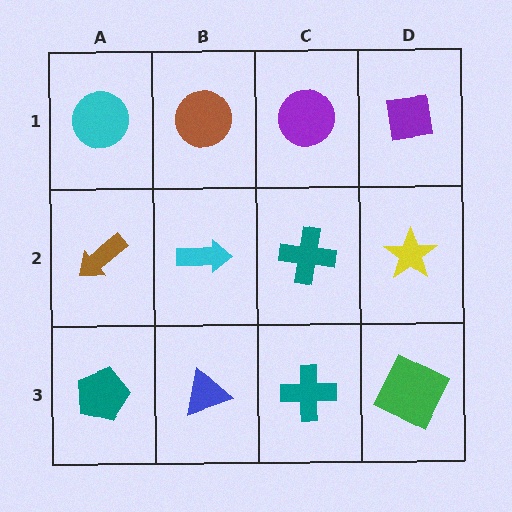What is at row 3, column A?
A teal pentagon.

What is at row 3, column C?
A teal cross.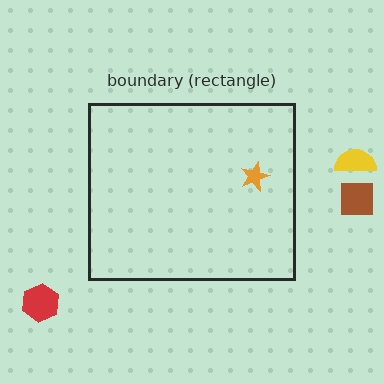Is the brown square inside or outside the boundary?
Outside.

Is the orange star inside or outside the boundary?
Inside.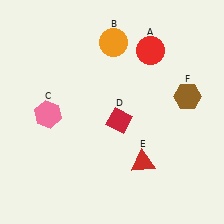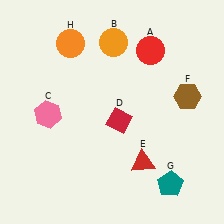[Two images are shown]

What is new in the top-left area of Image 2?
An orange circle (H) was added in the top-left area of Image 2.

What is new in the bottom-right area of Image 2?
A teal pentagon (G) was added in the bottom-right area of Image 2.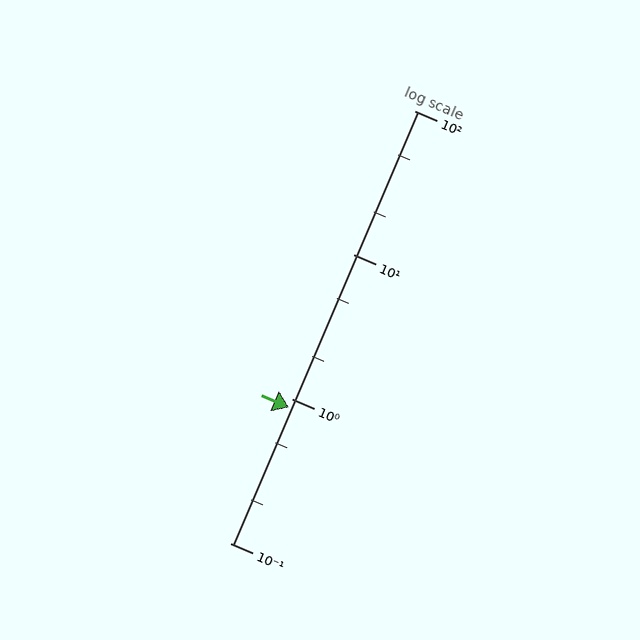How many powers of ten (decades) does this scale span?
The scale spans 3 decades, from 0.1 to 100.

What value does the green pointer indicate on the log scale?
The pointer indicates approximately 0.88.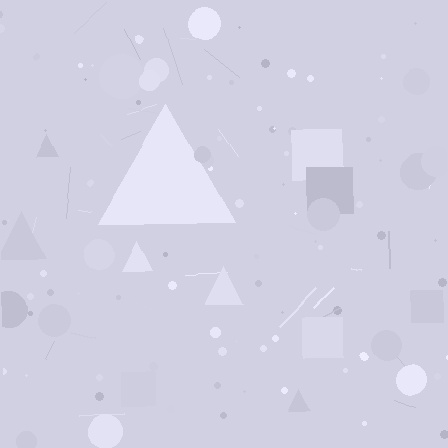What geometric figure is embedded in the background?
A triangle is embedded in the background.